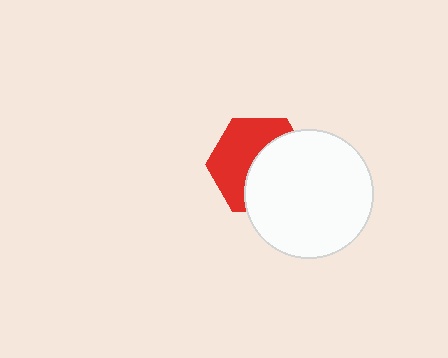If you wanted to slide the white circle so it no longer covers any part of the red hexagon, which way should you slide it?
Slide it toward the lower-right — that is the most direct way to separate the two shapes.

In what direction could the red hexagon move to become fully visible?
The red hexagon could move toward the upper-left. That would shift it out from behind the white circle entirely.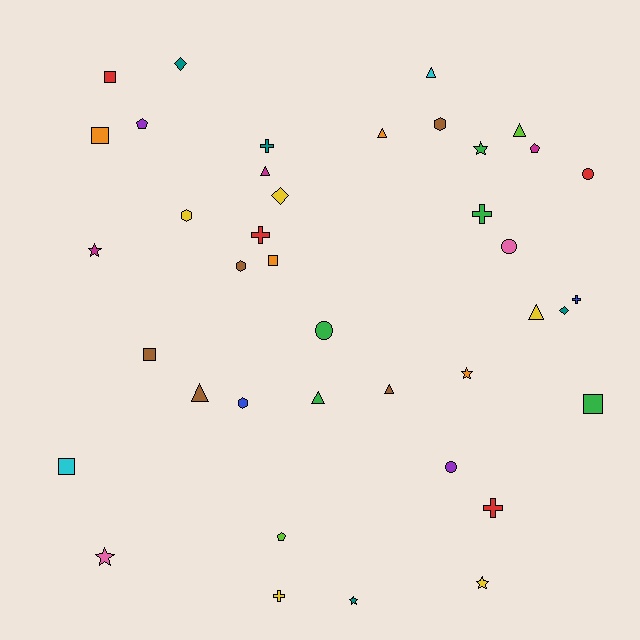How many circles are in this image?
There are 4 circles.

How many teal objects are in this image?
There are 4 teal objects.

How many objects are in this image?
There are 40 objects.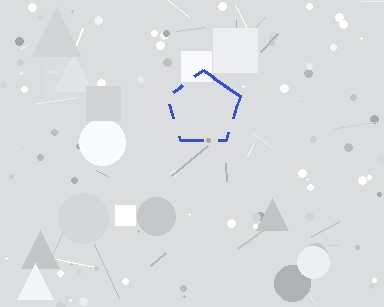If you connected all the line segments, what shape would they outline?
They would outline a pentagon.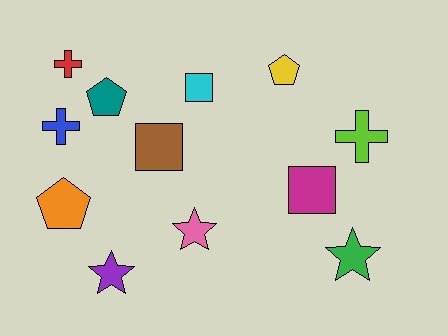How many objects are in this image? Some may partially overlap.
There are 12 objects.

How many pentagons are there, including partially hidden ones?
There are 3 pentagons.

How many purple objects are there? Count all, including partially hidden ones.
There is 1 purple object.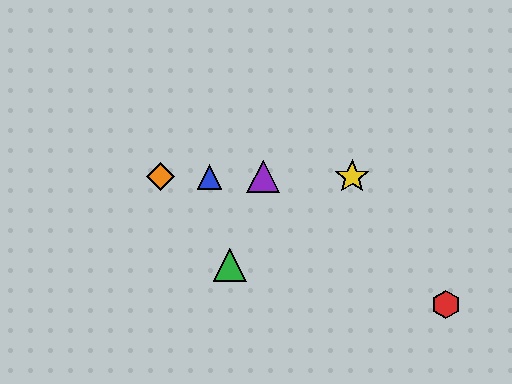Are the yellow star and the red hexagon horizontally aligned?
No, the yellow star is at y≈177 and the red hexagon is at y≈304.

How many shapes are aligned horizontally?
4 shapes (the blue triangle, the yellow star, the purple triangle, the orange diamond) are aligned horizontally.